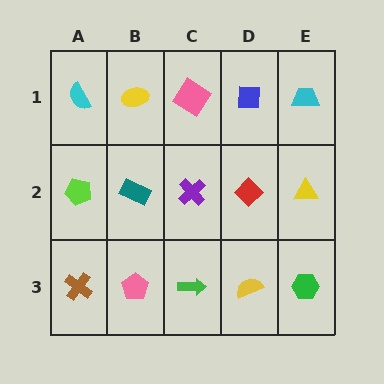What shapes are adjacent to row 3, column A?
A lime pentagon (row 2, column A), a pink pentagon (row 3, column B).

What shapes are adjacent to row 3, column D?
A red diamond (row 2, column D), a green arrow (row 3, column C), a green hexagon (row 3, column E).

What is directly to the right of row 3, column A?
A pink pentagon.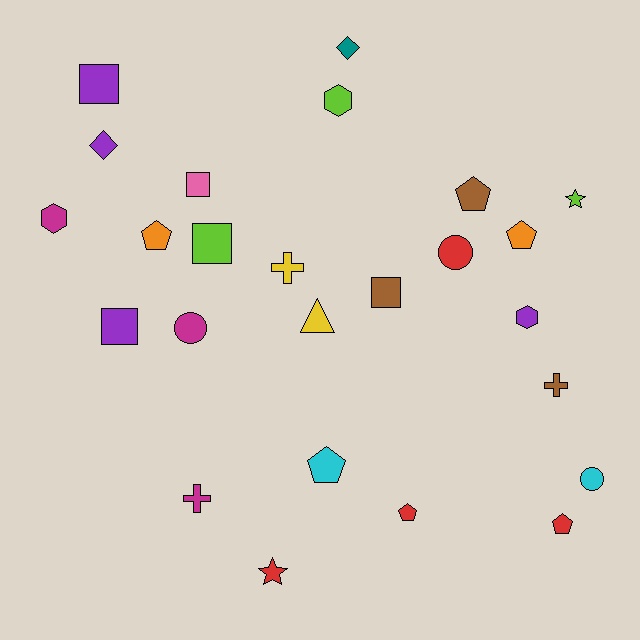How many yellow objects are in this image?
There are 2 yellow objects.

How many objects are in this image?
There are 25 objects.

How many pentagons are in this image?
There are 6 pentagons.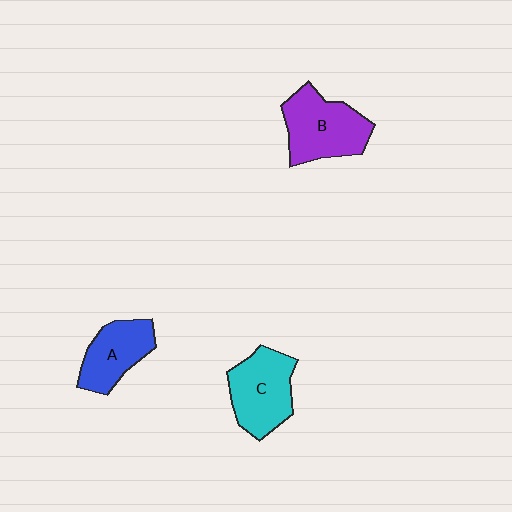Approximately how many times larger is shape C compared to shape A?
Approximately 1.2 times.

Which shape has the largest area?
Shape B (purple).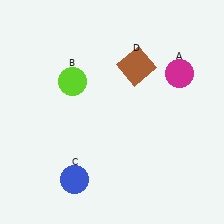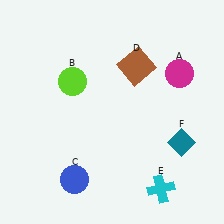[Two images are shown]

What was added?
A cyan cross (E), a teal diamond (F) were added in Image 2.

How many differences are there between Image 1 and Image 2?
There are 2 differences between the two images.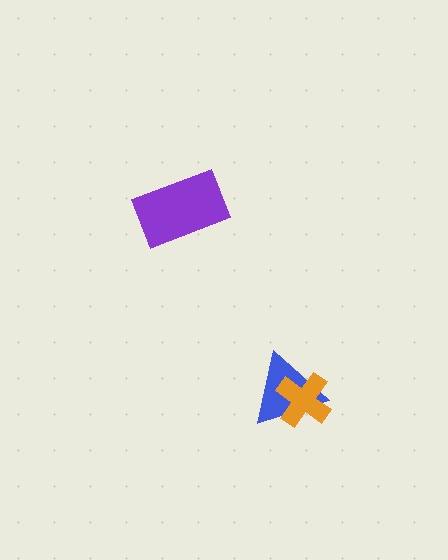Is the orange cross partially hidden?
No, no other shape covers it.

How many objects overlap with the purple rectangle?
0 objects overlap with the purple rectangle.